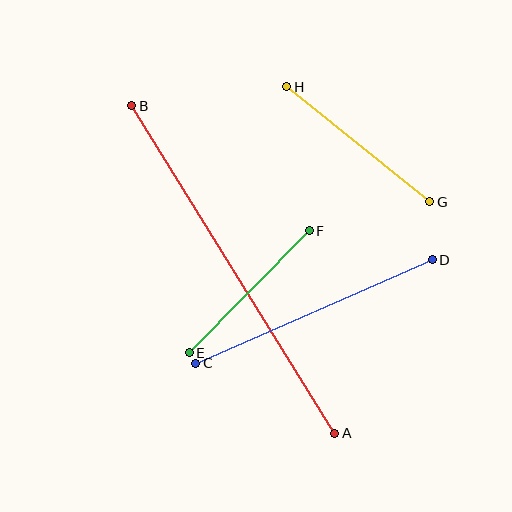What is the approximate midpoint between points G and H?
The midpoint is at approximately (358, 144) pixels.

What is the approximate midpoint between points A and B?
The midpoint is at approximately (233, 269) pixels.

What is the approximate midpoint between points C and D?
The midpoint is at approximately (314, 312) pixels.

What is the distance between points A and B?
The distance is approximately 385 pixels.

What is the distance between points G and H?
The distance is approximately 184 pixels.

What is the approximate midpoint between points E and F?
The midpoint is at approximately (249, 292) pixels.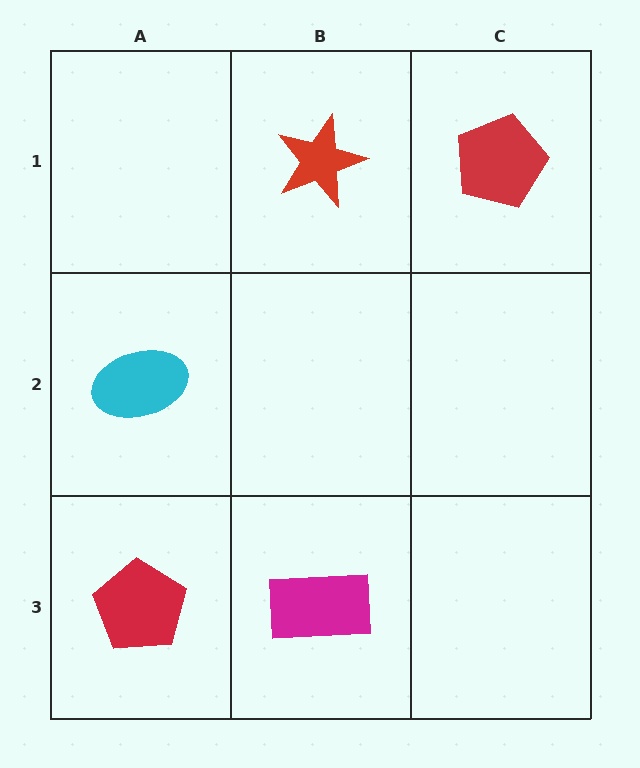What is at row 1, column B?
A red star.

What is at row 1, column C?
A red pentagon.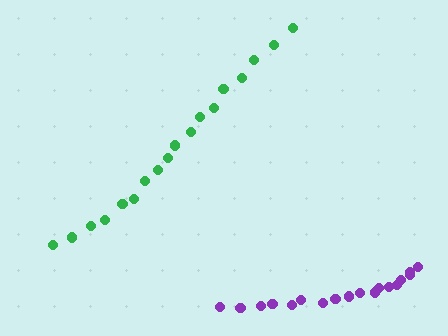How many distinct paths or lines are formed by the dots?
There are 2 distinct paths.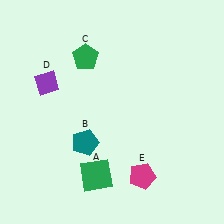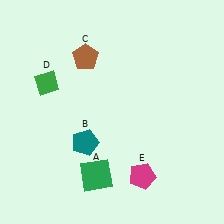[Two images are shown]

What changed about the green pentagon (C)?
In Image 1, C is green. In Image 2, it changed to brown.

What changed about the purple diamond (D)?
In Image 1, D is purple. In Image 2, it changed to green.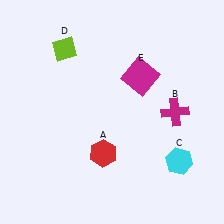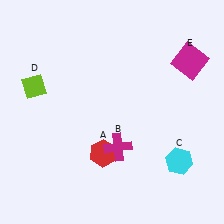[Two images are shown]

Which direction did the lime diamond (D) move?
The lime diamond (D) moved down.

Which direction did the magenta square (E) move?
The magenta square (E) moved right.